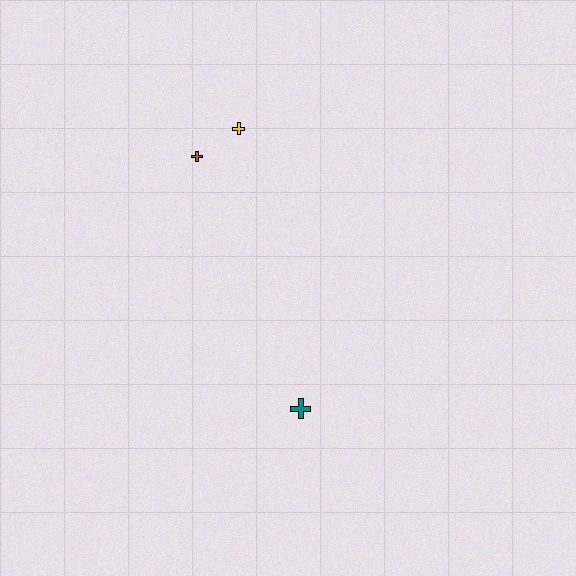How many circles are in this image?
There are no circles.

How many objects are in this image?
There are 3 objects.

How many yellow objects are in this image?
There is 1 yellow object.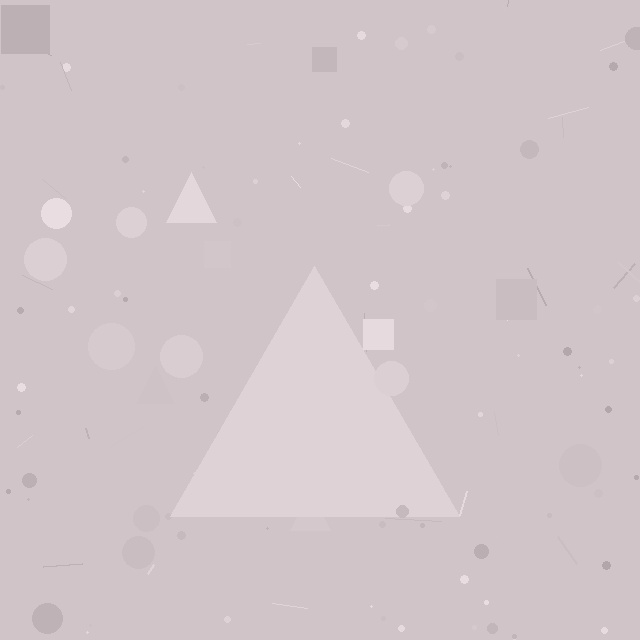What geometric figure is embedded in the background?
A triangle is embedded in the background.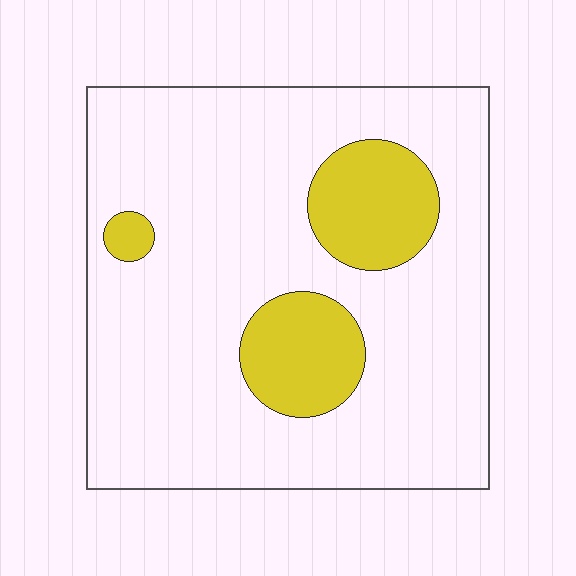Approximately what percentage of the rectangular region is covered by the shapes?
Approximately 15%.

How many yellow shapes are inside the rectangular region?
3.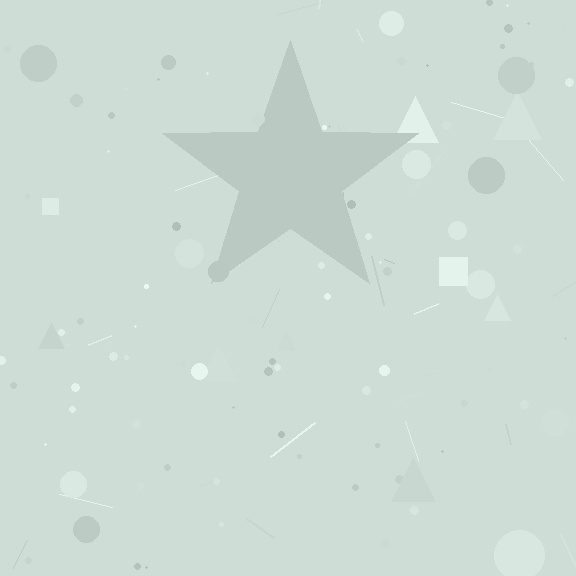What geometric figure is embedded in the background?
A star is embedded in the background.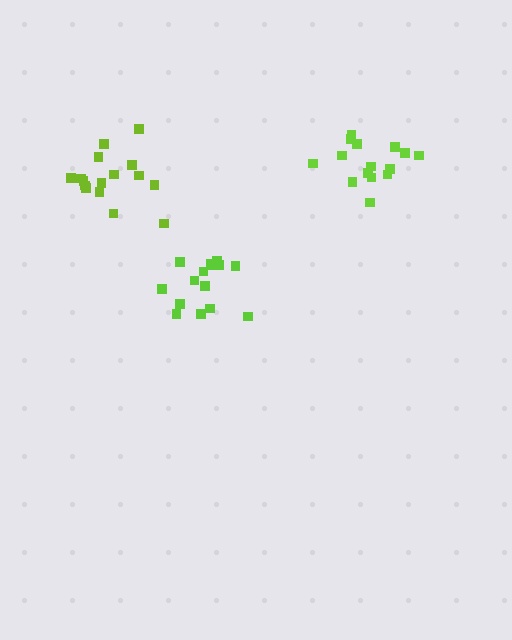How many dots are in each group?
Group 1: 16 dots, Group 2: 15 dots, Group 3: 16 dots (47 total).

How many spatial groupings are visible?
There are 3 spatial groupings.